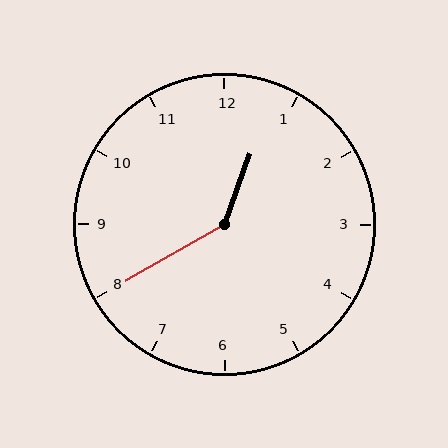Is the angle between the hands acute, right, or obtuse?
It is obtuse.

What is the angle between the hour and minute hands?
Approximately 140 degrees.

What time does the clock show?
12:40.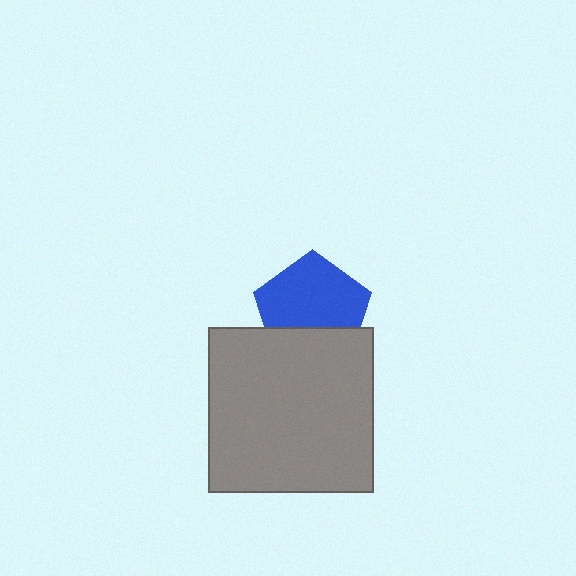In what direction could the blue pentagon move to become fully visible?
The blue pentagon could move up. That would shift it out from behind the gray square entirely.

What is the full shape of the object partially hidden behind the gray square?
The partially hidden object is a blue pentagon.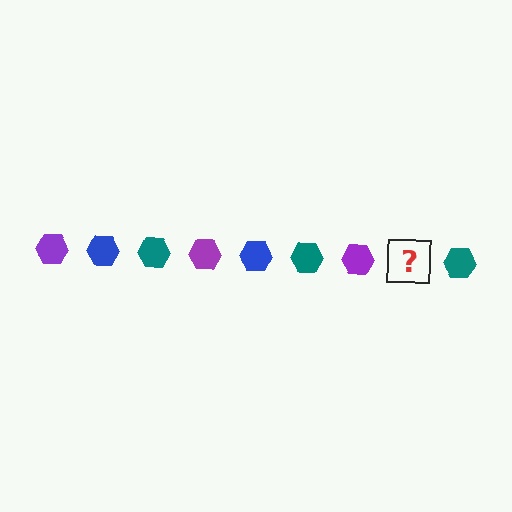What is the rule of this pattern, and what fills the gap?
The rule is that the pattern cycles through purple, blue, teal hexagons. The gap should be filled with a blue hexagon.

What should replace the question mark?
The question mark should be replaced with a blue hexagon.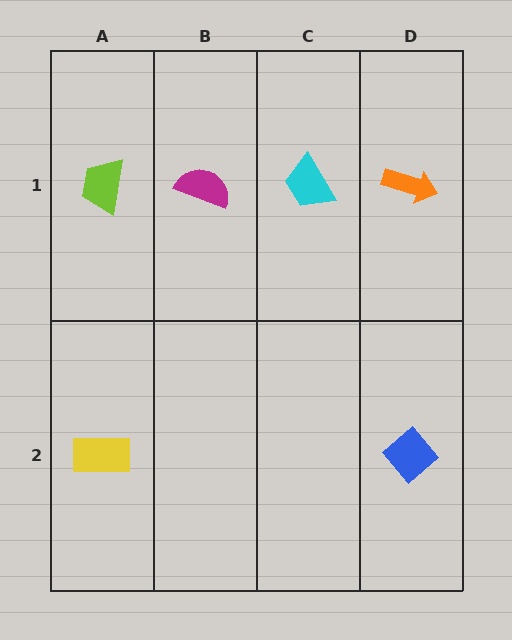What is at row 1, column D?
An orange arrow.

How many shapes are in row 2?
2 shapes.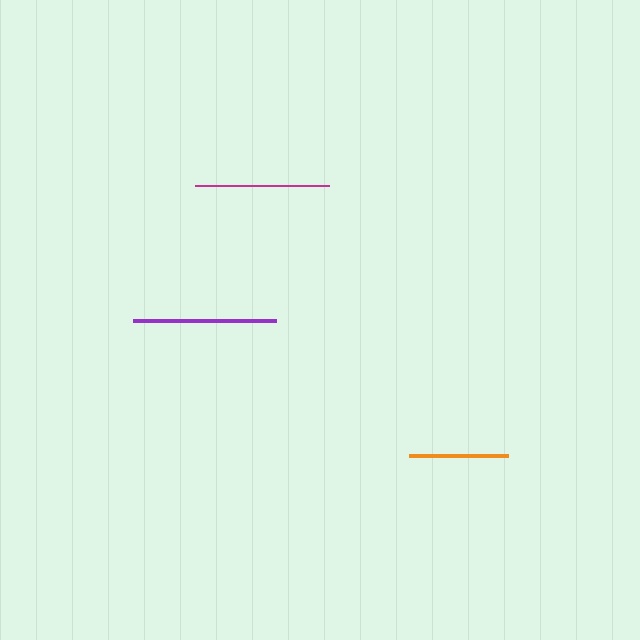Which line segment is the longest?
The purple line is the longest at approximately 144 pixels.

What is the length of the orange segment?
The orange segment is approximately 99 pixels long.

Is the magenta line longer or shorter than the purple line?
The purple line is longer than the magenta line.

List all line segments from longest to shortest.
From longest to shortest: purple, magenta, orange.